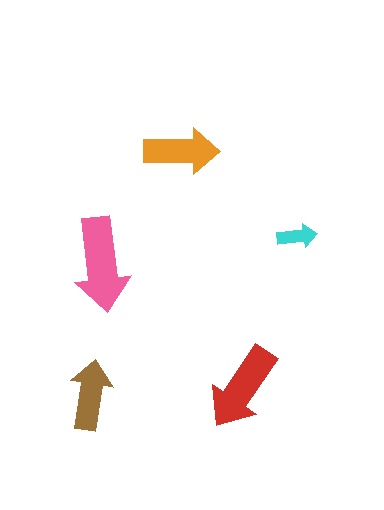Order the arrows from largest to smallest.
the pink one, the red one, the orange one, the brown one, the cyan one.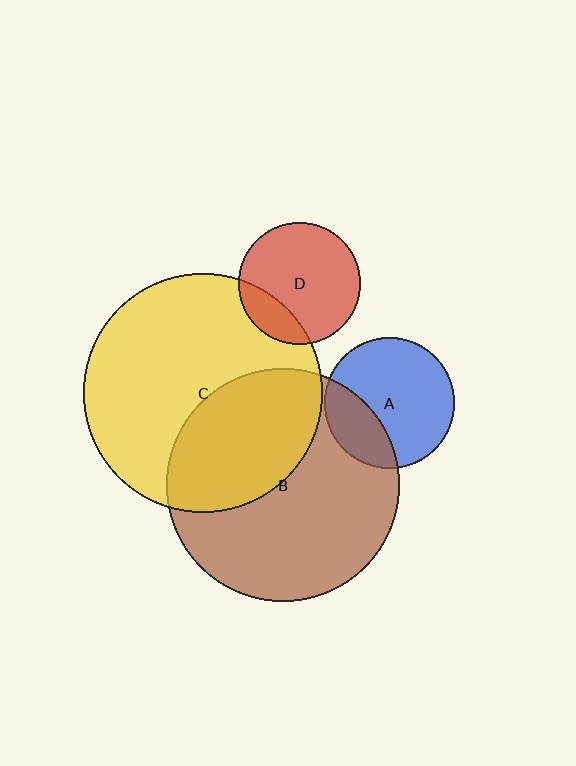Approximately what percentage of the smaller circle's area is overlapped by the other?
Approximately 20%.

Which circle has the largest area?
Circle C (yellow).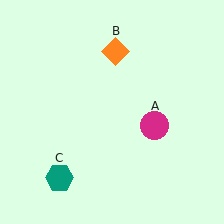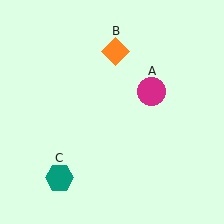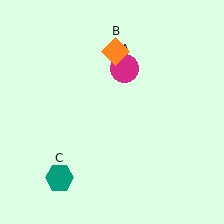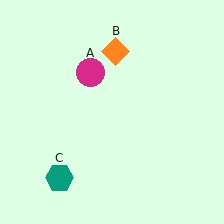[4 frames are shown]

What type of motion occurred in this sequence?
The magenta circle (object A) rotated counterclockwise around the center of the scene.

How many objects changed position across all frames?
1 object changed position: magenta circle (object A).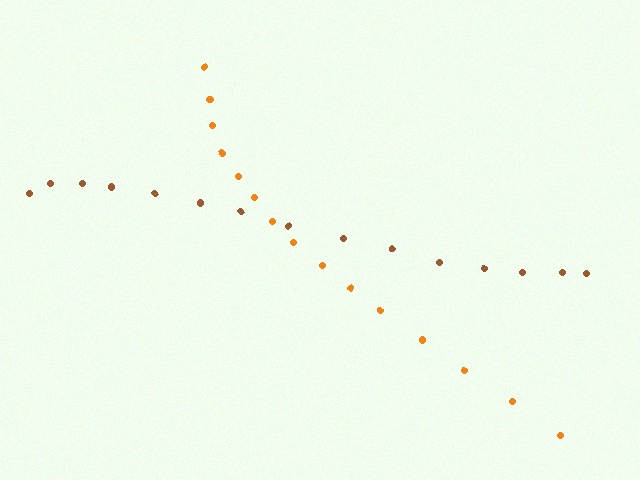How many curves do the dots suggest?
There are 2 distinct paths.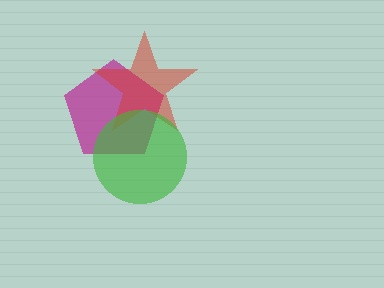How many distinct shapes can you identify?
There are 3 distinct shapes: a magenta pentagon, a red star, a green circle.